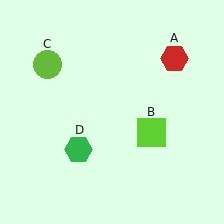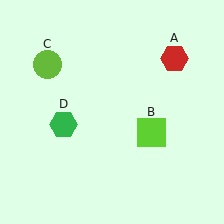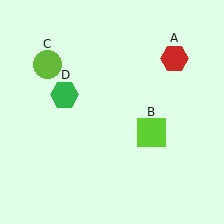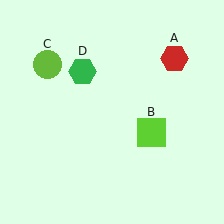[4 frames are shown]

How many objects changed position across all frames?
1 object changed position: green hexagon (object D).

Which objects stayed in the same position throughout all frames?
Red hexagon (object A) and lime square (object B) and lime circle (object C) remained stationary.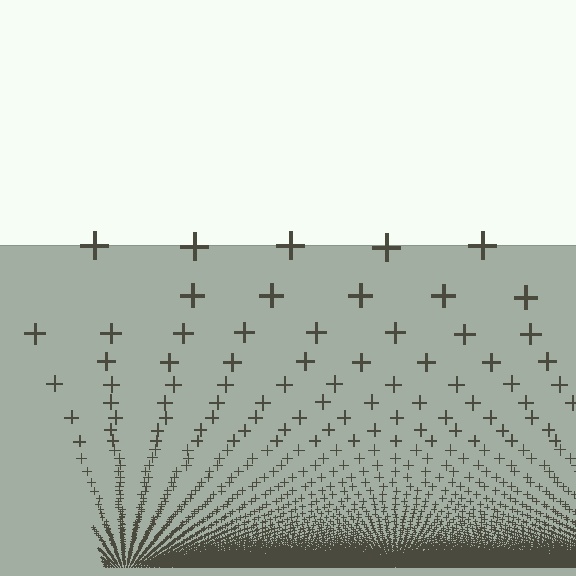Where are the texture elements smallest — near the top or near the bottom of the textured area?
Near the bottom.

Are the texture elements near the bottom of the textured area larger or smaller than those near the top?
Smaller. The gradient is inverted — elements near the bottom are smaller and denser.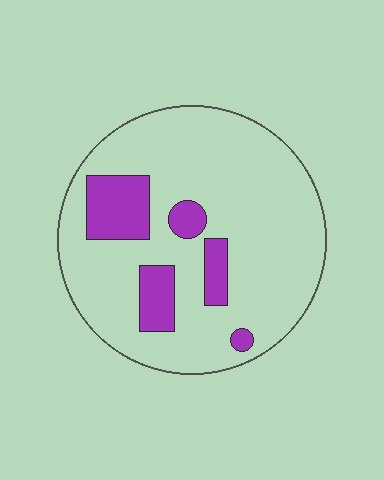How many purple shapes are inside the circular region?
5.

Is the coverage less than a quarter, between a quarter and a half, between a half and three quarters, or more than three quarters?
Less than a quarter.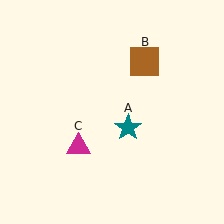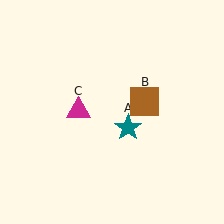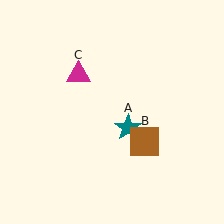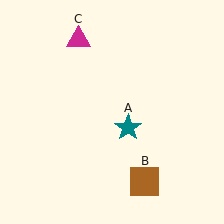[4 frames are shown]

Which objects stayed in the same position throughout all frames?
Teal star (object A) remained stationary.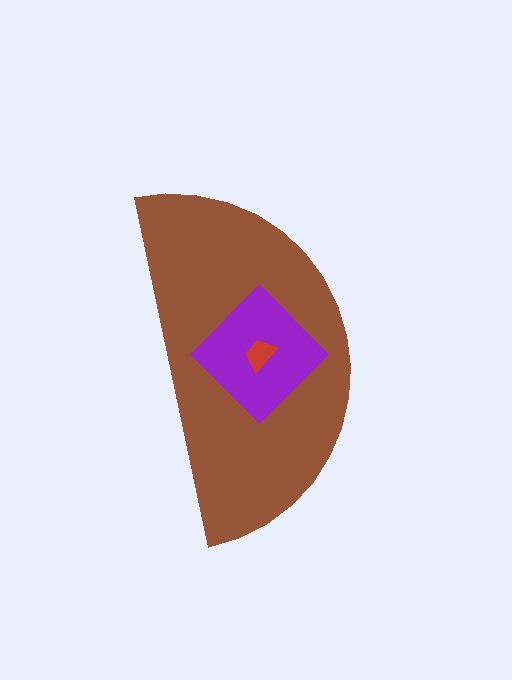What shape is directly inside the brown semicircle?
The purple diamond.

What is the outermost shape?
The brown semicircle.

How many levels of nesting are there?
3.